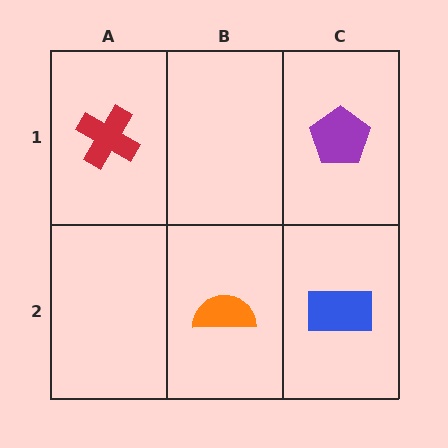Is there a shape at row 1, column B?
No, that cell is empty.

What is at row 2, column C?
A blue rectangle.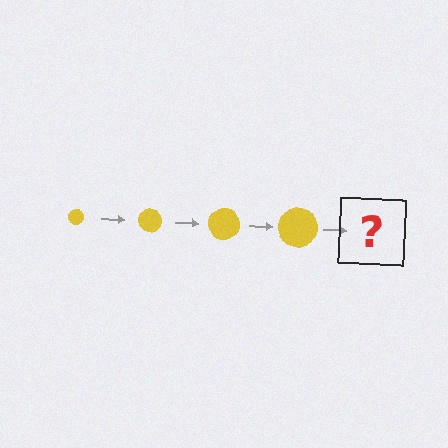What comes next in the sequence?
The next element should be a yellow circle, larger than the previous one.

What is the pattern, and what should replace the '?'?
The pattern is that the circle gets progressively larger each step. The '?' should be a yellow circle, larger than the previous one.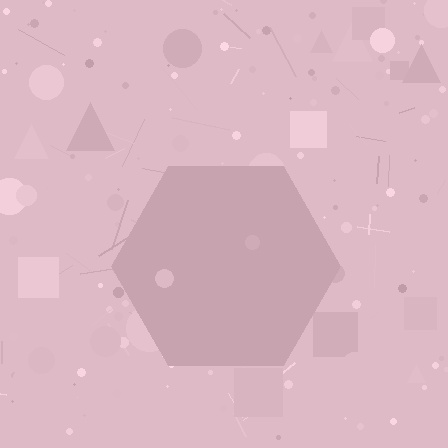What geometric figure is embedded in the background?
A hexagon is embedded in the background.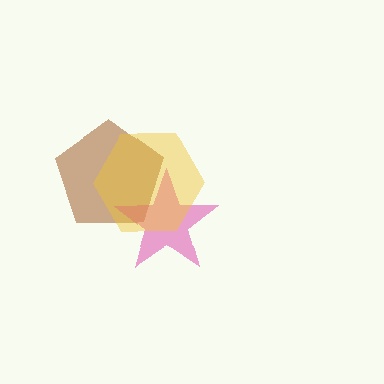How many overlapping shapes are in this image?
There are 3 overlapping shapes in the image.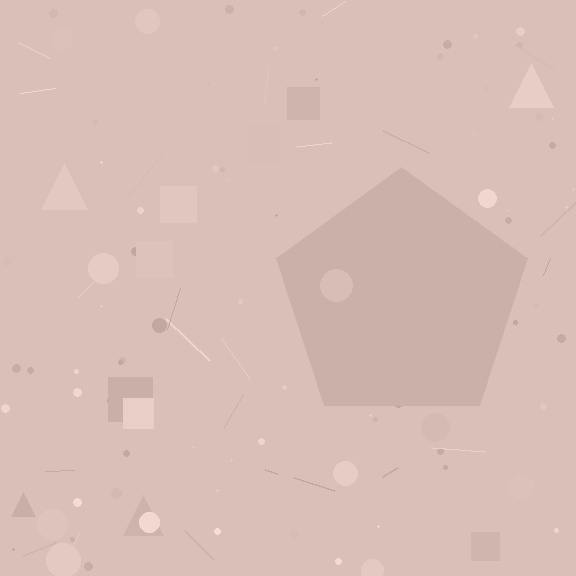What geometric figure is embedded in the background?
A pentagon is embedded in the background.